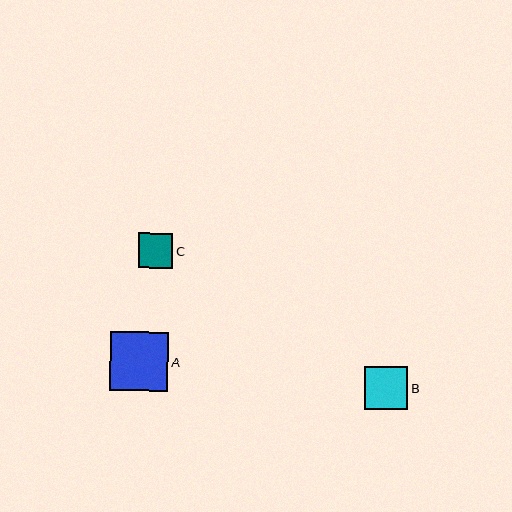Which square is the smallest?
Square C is the smallest with a size of approximately 35 pixels.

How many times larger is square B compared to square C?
Square B is approximately 1.3 times the size of square C.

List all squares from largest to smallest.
From largest to smallest: A, B, C.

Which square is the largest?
Square A is the largest with a size of approximately 58 pixels.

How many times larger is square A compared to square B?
Square A is approximately 1.3 times the size of square B.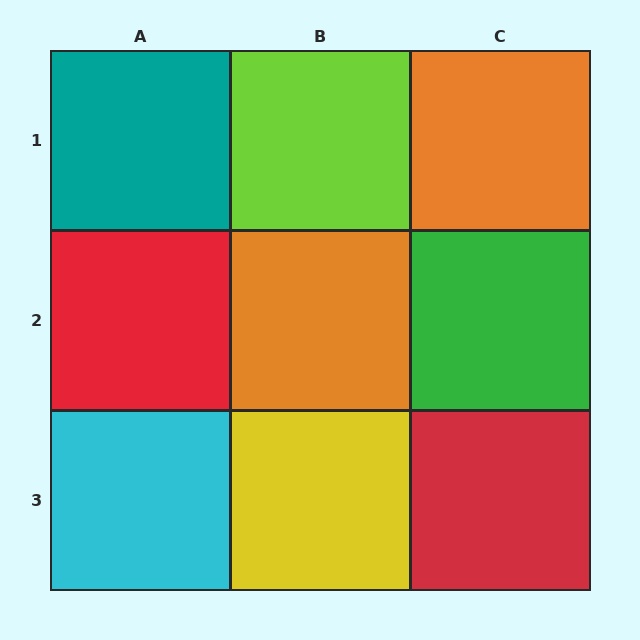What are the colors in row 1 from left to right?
Teal, lime, orange.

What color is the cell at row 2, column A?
Red.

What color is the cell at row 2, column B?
Orange.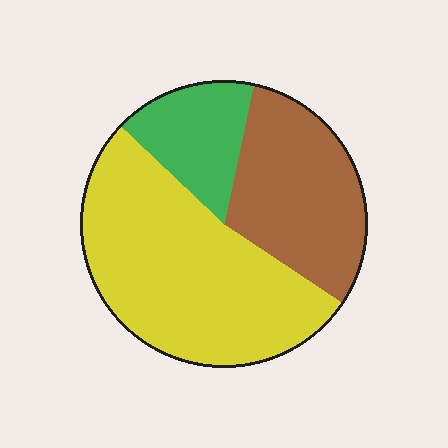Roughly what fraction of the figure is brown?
Brown covers 31% of the figure.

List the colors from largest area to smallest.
From largest to smallest: yellow, brown, green.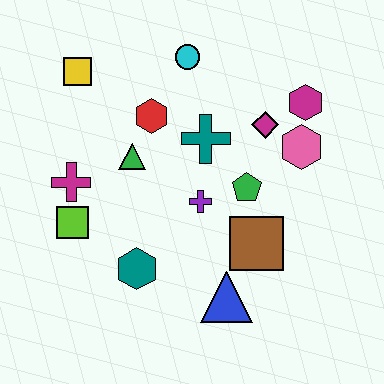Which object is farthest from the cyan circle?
The blue triangle is farthest from the cyan circle.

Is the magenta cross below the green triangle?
Yes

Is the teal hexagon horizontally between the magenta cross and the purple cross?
Yes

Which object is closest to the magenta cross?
The lime square is closest to the magenta cross.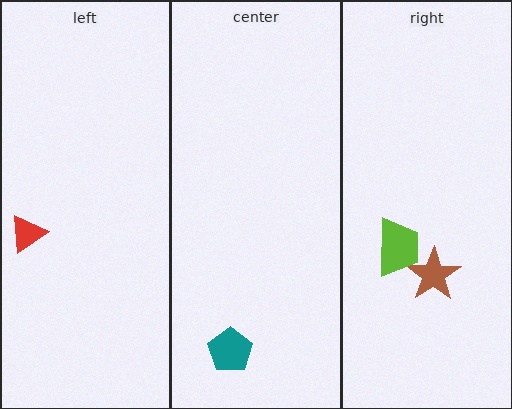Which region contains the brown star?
The right region.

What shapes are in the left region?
The red triangle.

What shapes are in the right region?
The brown star, the lime trapezoid.